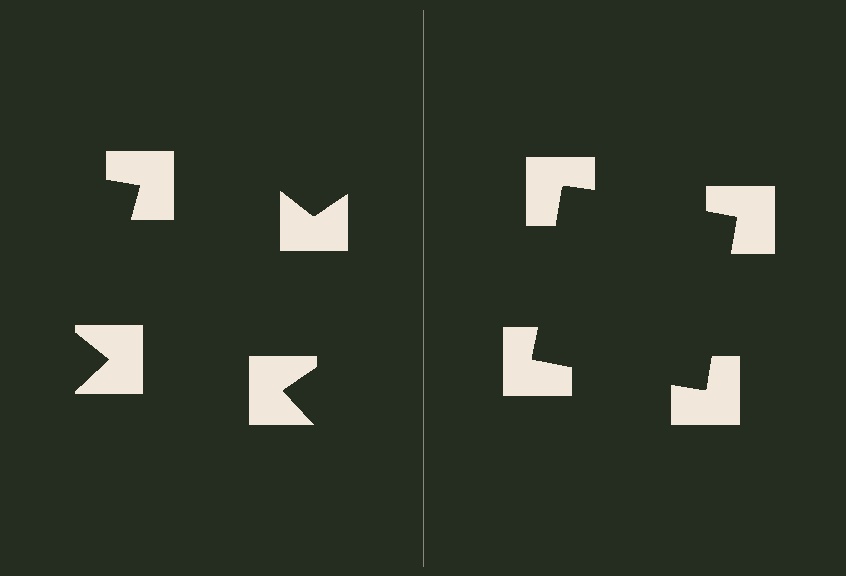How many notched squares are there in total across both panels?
8 — 4 on each side.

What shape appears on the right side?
An illusory square.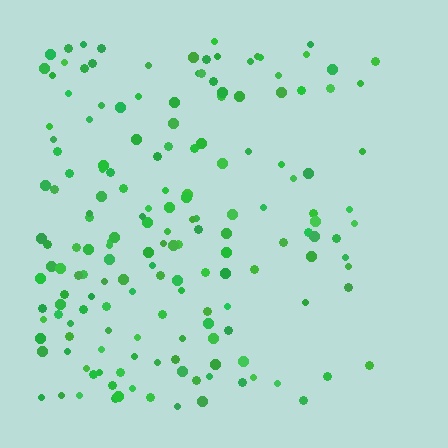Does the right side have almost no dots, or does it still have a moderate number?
Still a moderate number, just noticeably fewer than the left.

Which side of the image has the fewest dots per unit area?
The right.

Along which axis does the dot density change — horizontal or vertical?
Horizontal.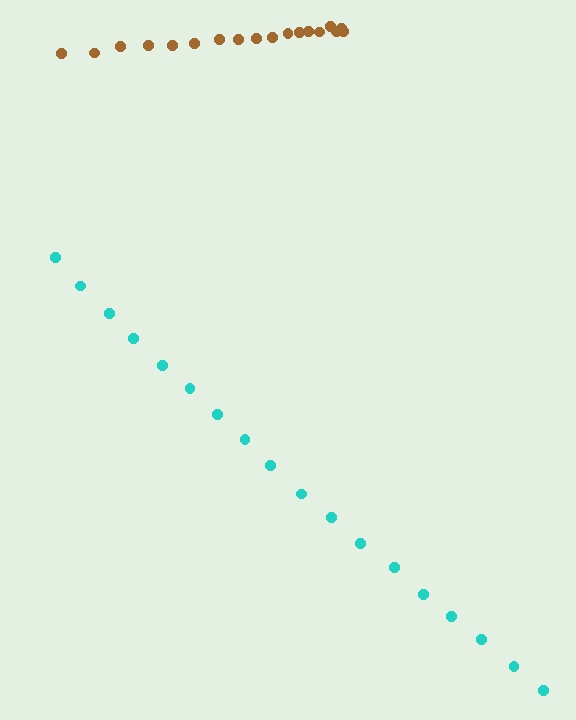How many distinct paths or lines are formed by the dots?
There are 2 distinct paths.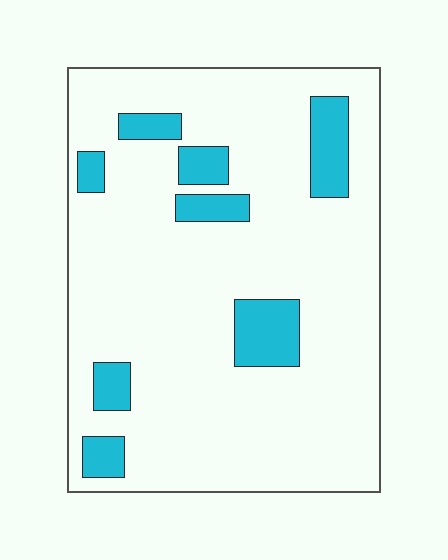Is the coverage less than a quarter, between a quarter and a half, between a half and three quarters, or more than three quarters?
Less than a quarter.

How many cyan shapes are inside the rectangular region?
8.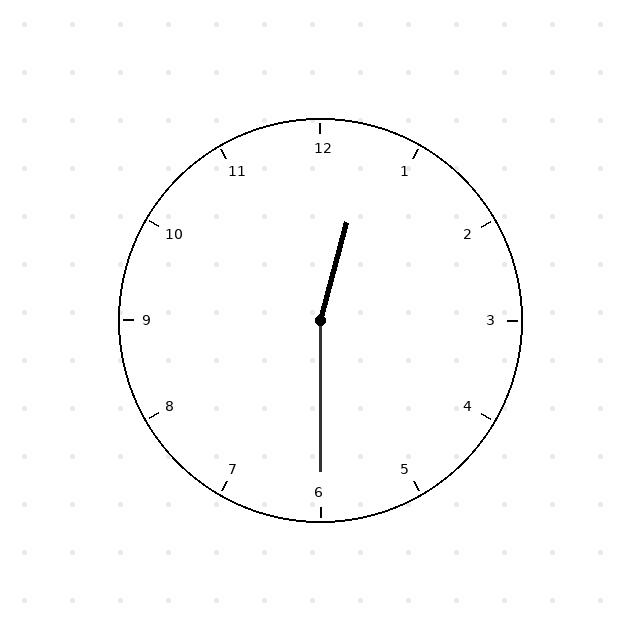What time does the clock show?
12:30.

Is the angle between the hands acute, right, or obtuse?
It is obtuse.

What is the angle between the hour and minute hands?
Approximately 165 degrees.